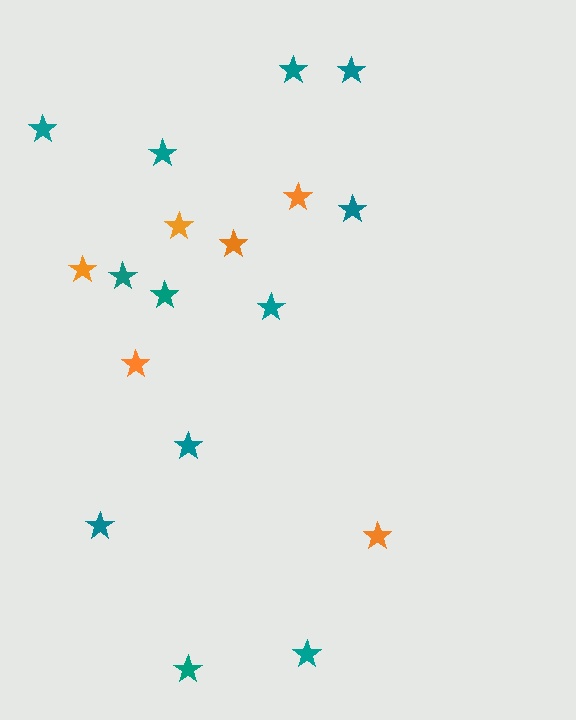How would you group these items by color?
There are 2 groups: one group of teal stars (12) and one group of orange stars (6).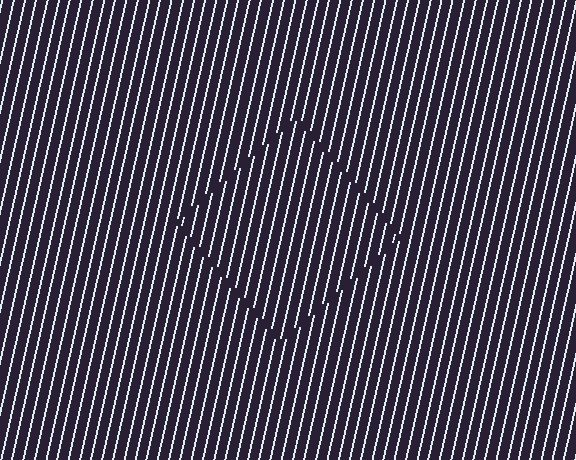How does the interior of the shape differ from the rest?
The interior of the shape contains the same grating, shifted by half a period — the contour is defined by the phase discontinuity where line-ends from the inner and outer gratings abut.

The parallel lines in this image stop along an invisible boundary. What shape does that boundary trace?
An illusory square. The interior of the shape contains the same grating, shifted by half a period — the contour is defined by the phase discontinuity where line-ends from the inner and outer gratings abut.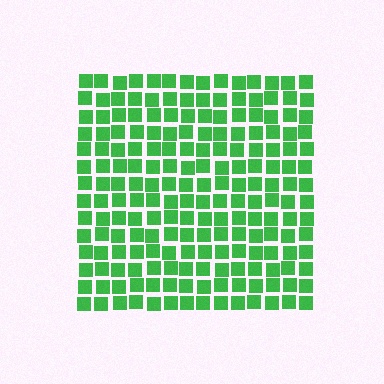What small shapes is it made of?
It is made of small squares.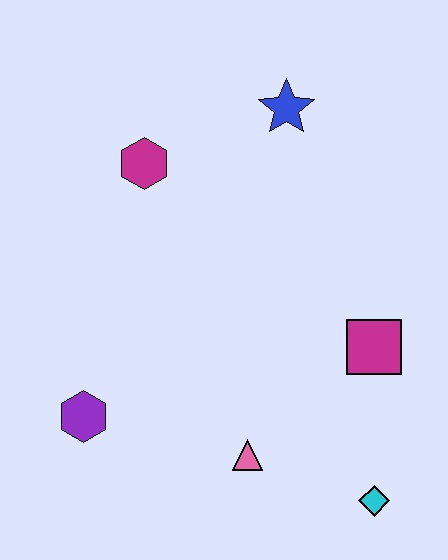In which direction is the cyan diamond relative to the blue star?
The cyan diamond is below the blue star.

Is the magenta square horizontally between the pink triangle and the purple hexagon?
No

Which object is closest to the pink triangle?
The cyan diamond is closest to the pink triangle.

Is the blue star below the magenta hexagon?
No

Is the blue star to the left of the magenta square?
Yes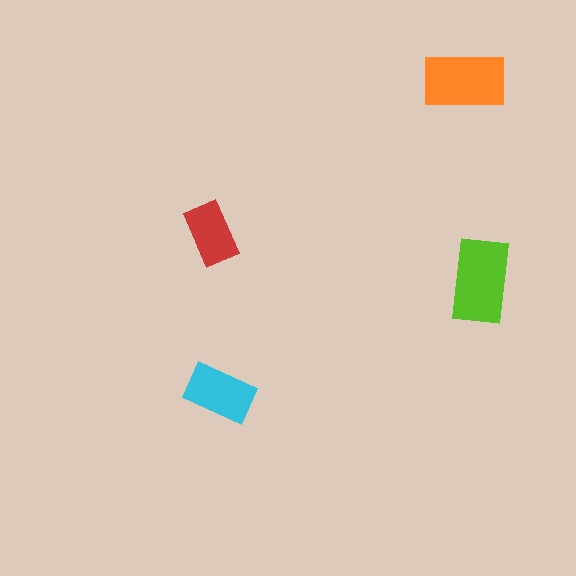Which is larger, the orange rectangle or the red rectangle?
The orange one.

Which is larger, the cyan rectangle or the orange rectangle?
The orange one.